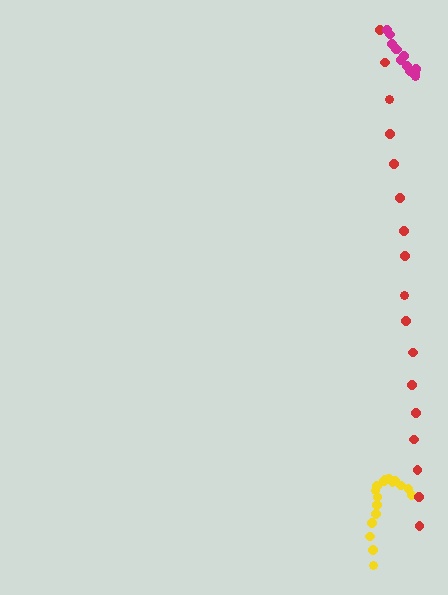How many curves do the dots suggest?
There are 3 distinct paths.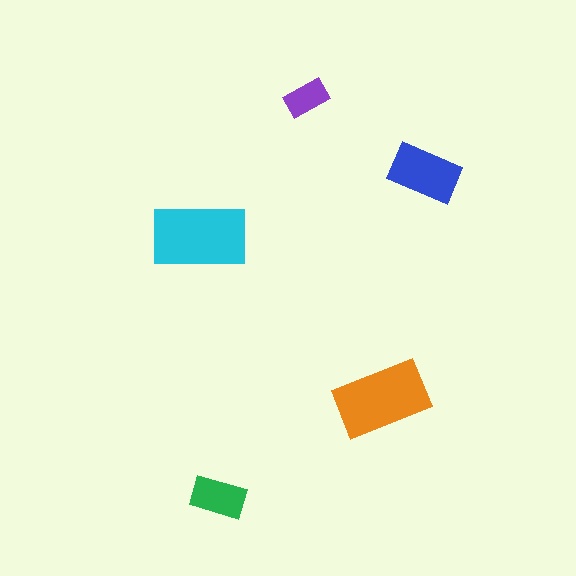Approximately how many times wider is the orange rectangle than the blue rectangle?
About 1.5 times wider.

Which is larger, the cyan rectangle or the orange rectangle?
The cyan one.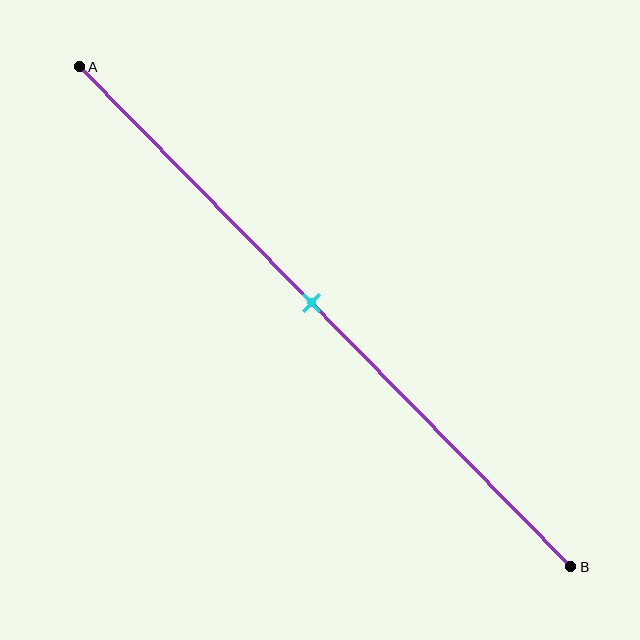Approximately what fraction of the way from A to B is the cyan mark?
The cyan mark is approximately 45% of the way from A to B.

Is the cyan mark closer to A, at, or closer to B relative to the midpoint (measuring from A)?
The cyan mark is approximately at the midpoint of segment AB.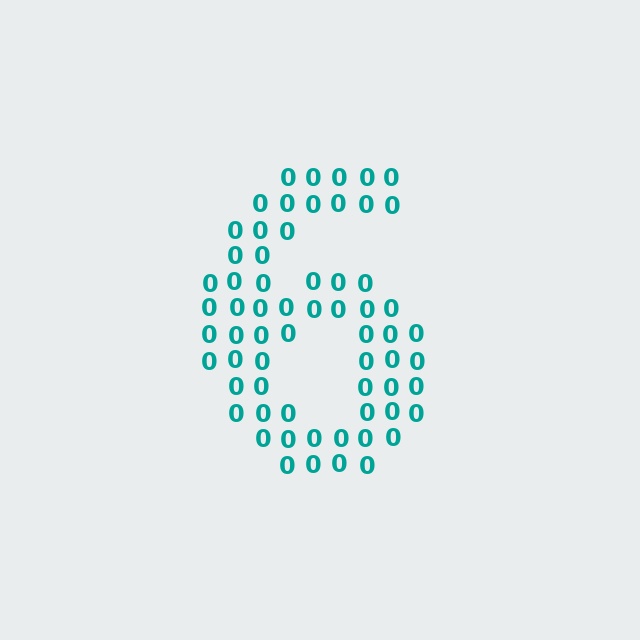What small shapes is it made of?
It is made of small digit 0's.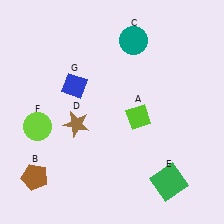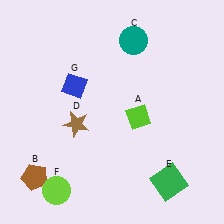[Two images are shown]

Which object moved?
The lime circle (F) moved down.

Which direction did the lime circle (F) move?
The lime circle (F) moved down.